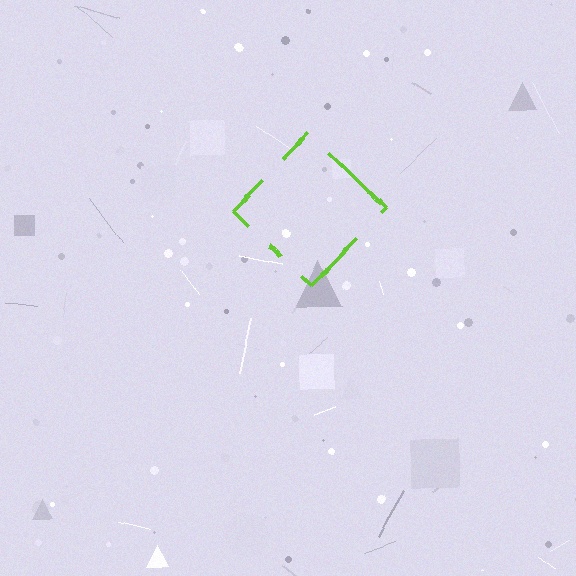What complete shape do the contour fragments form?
The contour fragments form a diamond.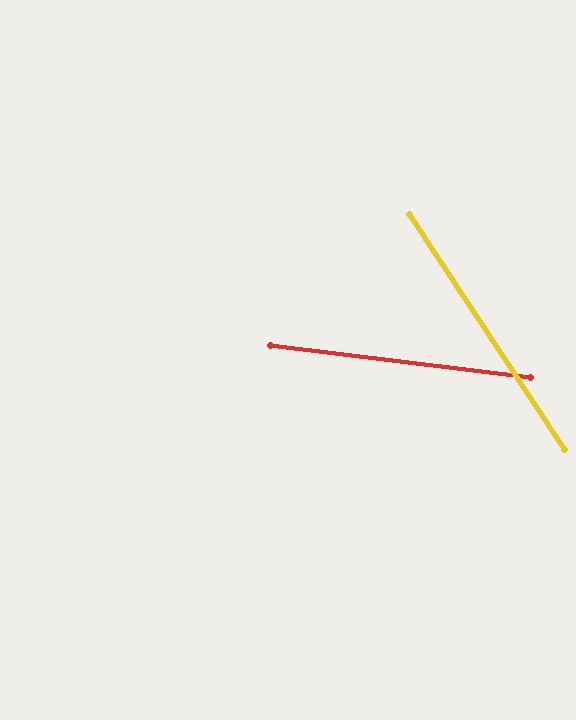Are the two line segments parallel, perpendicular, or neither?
Neither parallel nor perpendicular — they differ by about 50°.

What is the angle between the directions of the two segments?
Approximately 50 degrees.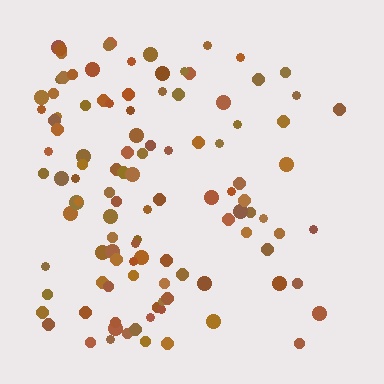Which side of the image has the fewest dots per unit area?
The right.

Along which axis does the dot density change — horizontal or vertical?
Horizontal.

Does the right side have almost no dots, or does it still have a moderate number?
Still a moderate number, just noticeably fewer than the left.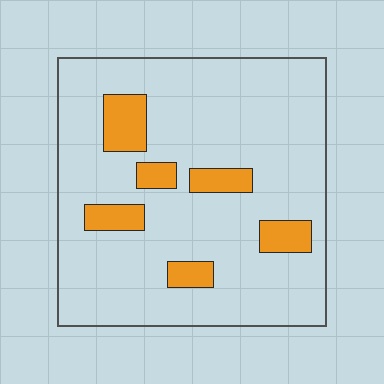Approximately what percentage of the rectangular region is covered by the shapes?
Approximately 15%.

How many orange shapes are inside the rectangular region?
6.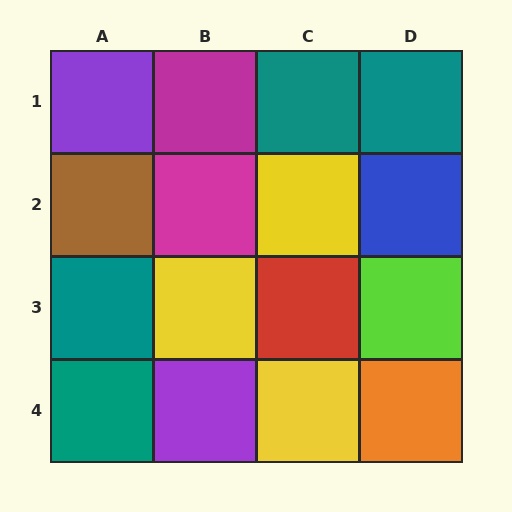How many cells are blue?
1 cell is blue.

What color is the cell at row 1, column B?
Magenta.